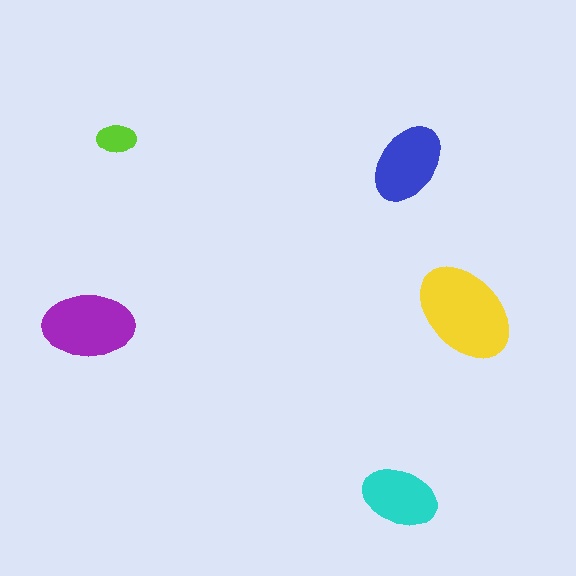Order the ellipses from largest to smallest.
the yellow one, the purple one, the blue one, the cyan one, the lime one.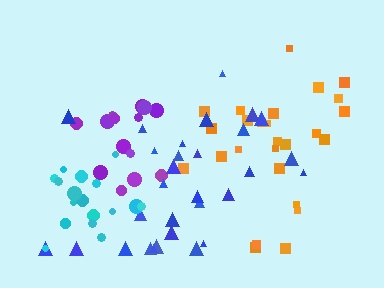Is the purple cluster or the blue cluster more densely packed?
Purple.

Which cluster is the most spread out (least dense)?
Blue.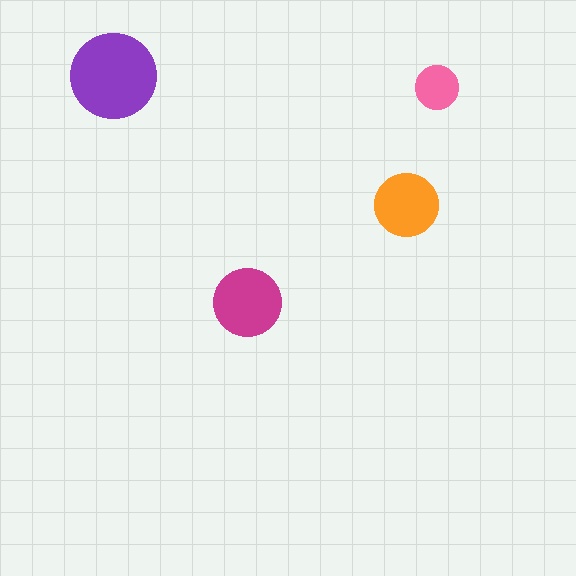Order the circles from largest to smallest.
the purple one, the magenta one, the orange one, the pink one.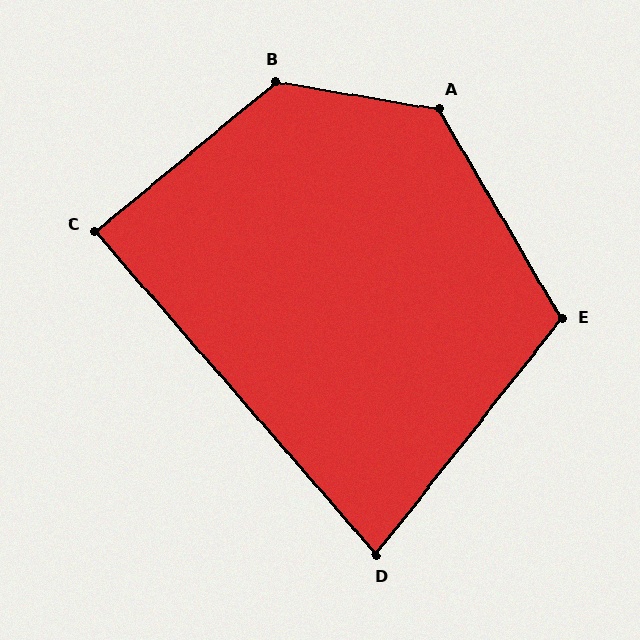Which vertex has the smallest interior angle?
D, at approximately 79 degrees.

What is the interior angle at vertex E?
Approximately 111 degrees (obtuse).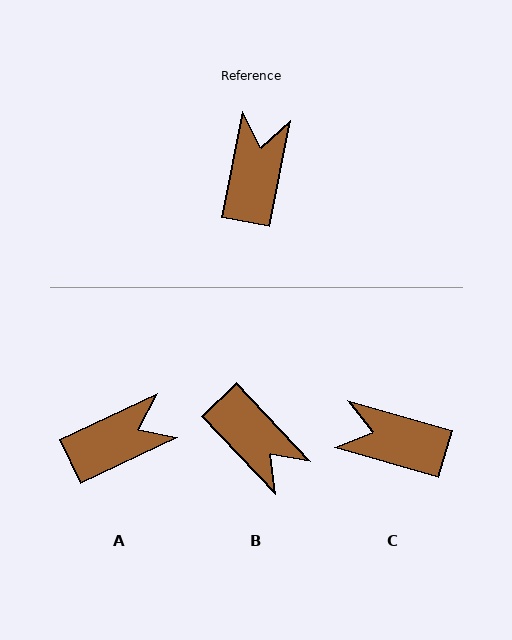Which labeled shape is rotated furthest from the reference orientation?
B, about 126 degrees away.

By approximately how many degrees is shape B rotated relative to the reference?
Approximately 126 degrees clockwise.